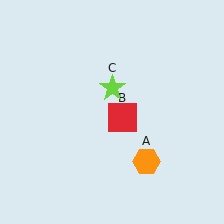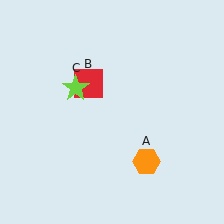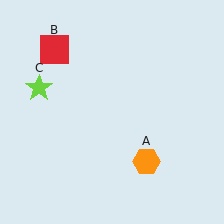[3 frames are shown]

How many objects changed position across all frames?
2 objects changed position: red square (object B), lime star (object C).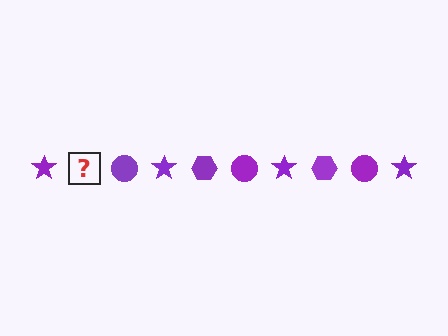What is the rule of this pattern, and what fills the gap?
The rule is that the pattern cycles through star, hexagon, circle shapes in purple. The gap should be filled with a purple hexagon.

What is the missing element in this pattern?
The missing element is a purple hexagon.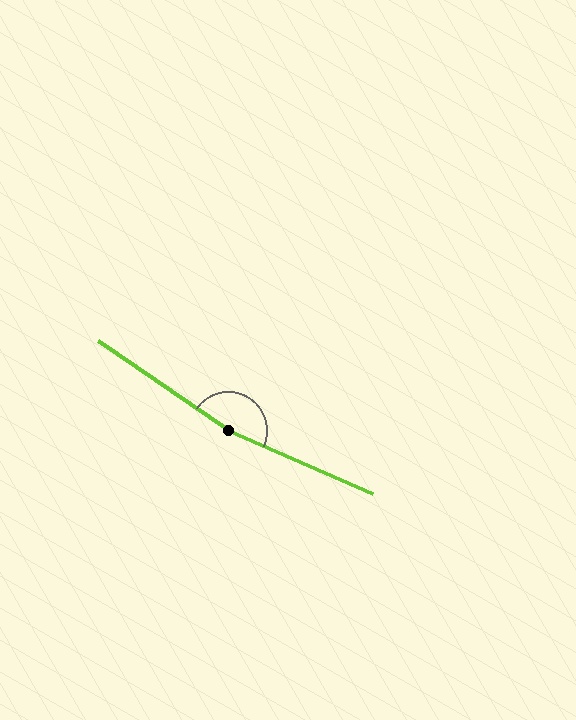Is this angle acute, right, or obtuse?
It is obtuse.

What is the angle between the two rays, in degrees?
Approximately 169 degrees.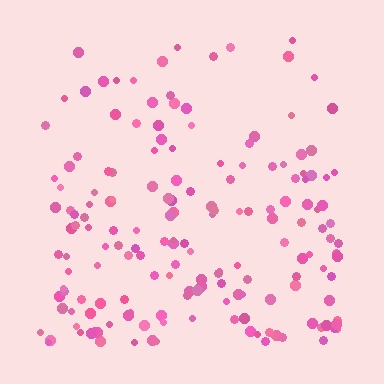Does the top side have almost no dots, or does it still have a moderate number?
Still a moderate number, just noticeably fewer than the bottom.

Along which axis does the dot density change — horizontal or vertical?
Vertical.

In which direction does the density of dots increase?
From top to bottom, with the bottom side densest.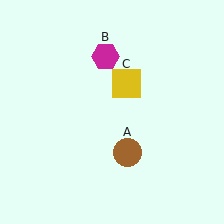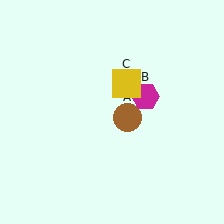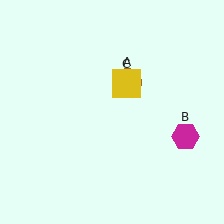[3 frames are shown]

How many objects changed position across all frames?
2 objects changed position: brown circle (object A), magenta hexagon (object B).